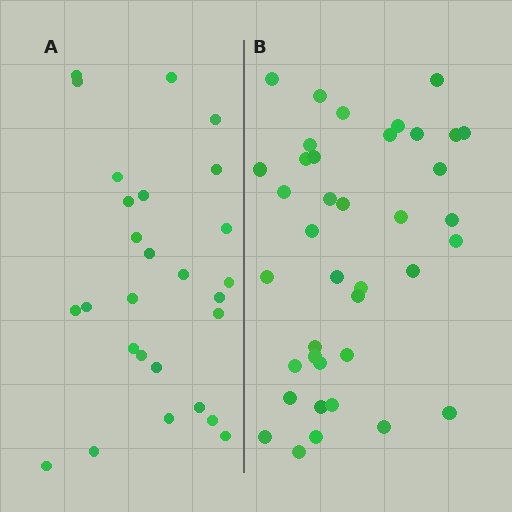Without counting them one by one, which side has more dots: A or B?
Region B (the right region) has more dots.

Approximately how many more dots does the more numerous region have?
Region B has roughly 12 or so more dots than region A.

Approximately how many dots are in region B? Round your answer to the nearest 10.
About 40 dots. (The exact count is 39, which rounds to 40.)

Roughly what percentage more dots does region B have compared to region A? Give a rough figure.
About 45% more.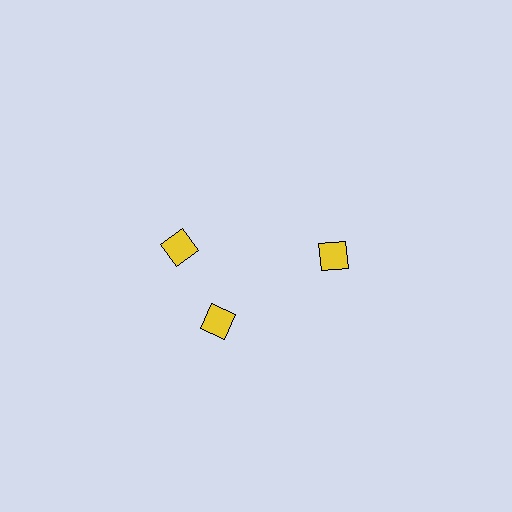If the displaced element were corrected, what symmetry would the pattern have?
It would have 3-fold rotational symmetry — the pattern would map onto itself every 120 degrees.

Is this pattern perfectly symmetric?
No. The 3 yellow diamonds are arranged in a ring, but one element near the 11 o'clock position is rotated out of alignment along the ring, breaking the 3-fold rotational symmetry.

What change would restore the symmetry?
The symmetry would be restored by rotating it back into even spacing with its neighbors so that all 3 diamonds sit at equal angles and equal distance from the center.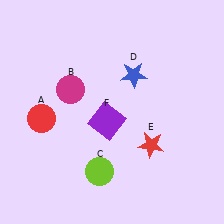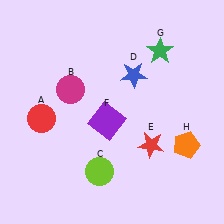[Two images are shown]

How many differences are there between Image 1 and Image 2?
There are 2 differences between the two images.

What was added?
A green star (G), an orange pentagon (H) were added in Image 2.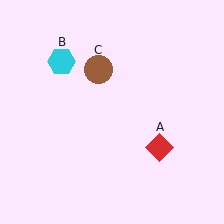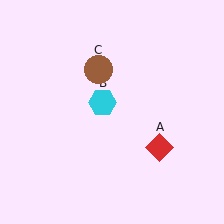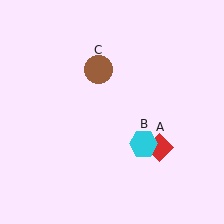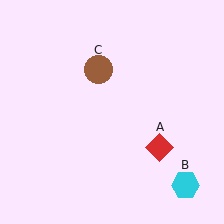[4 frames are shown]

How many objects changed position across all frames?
1 object changed position: cyan hexagon (object B).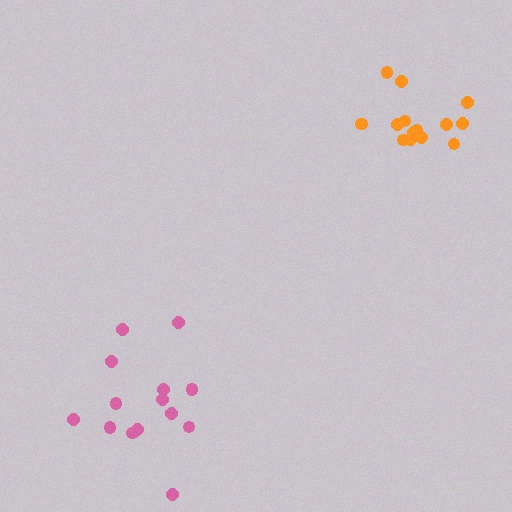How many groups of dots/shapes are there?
There are 2 groups.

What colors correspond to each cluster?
The clusters are colored: orange, pink.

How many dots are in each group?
Group 1: 14 dots, Group 2: 14 dots (28 total).